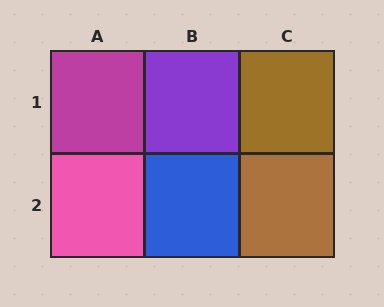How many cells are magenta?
1 cell is magenta.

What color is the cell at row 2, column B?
Blue.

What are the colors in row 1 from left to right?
Magenta, purple, brown.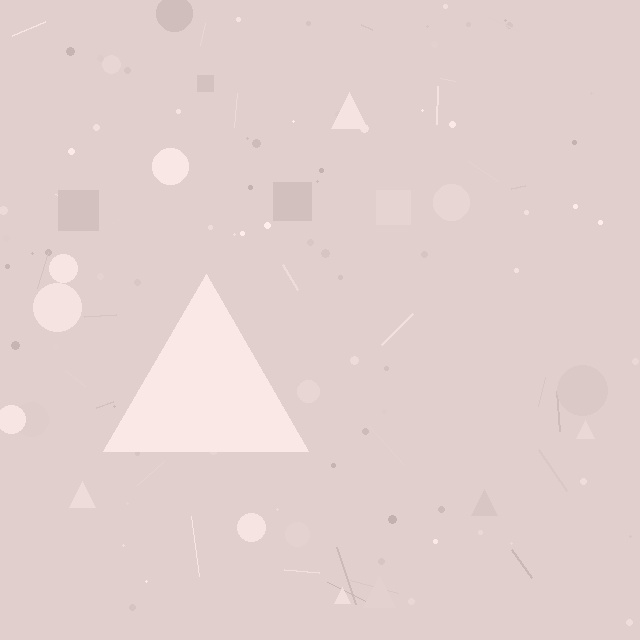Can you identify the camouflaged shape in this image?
The camouflaged shape is a triangle.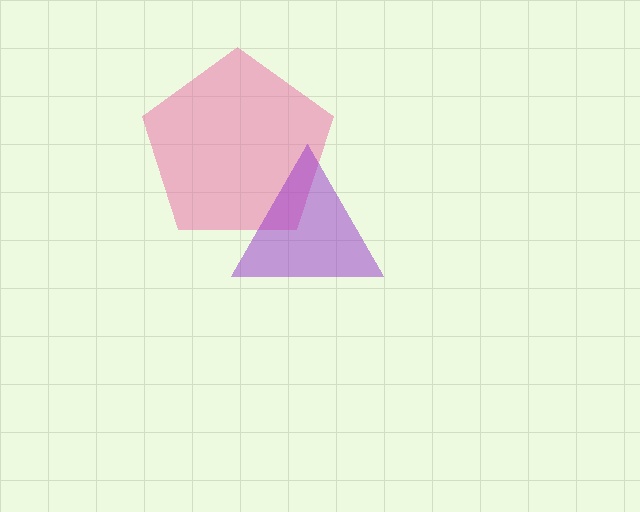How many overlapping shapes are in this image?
There are 2 overlapping shapes in the image.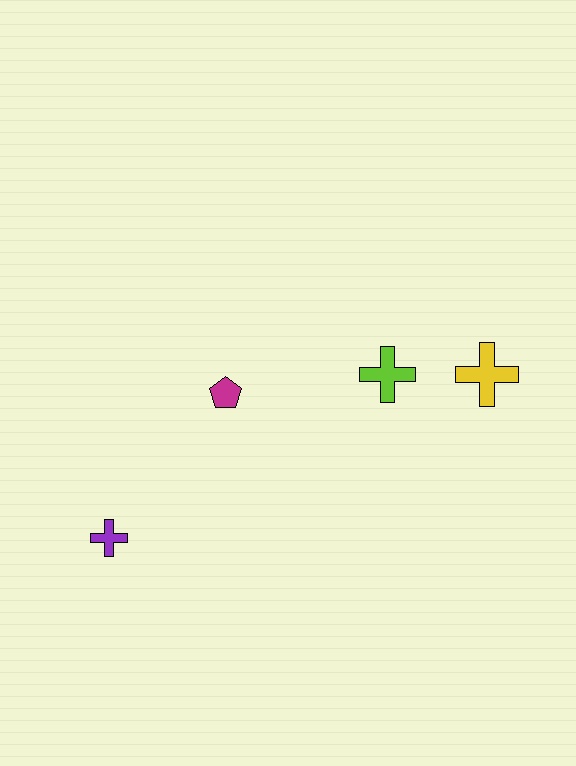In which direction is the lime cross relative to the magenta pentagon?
The lime cross is to the right of the magenta pentagon.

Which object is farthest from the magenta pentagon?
The yellow cross is farthest from the magenta pentagon.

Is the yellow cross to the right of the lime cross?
Yes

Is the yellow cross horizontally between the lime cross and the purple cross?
No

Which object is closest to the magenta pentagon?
The lime cross is closest to the magenta pentagon.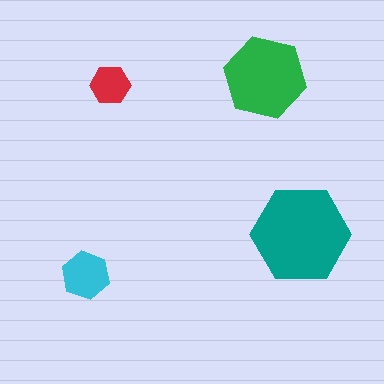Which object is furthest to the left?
The cyan hexagon is leftmost.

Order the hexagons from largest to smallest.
the teal one, the green one, the cyan one, the red one.